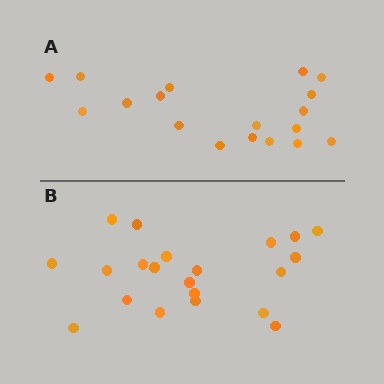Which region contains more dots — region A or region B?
Region B (the bottom region) has more dots.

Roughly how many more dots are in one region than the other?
Region B has just a few more — roughly 2 or 3 more dots than region A.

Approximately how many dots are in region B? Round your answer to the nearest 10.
About 20 dots. (The exact count is 21, which rounds to 20.)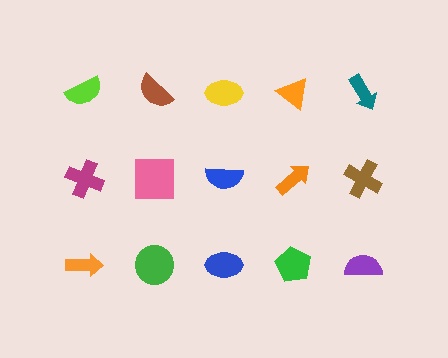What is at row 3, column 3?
A blue ellipse.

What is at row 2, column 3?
A blue semicircle.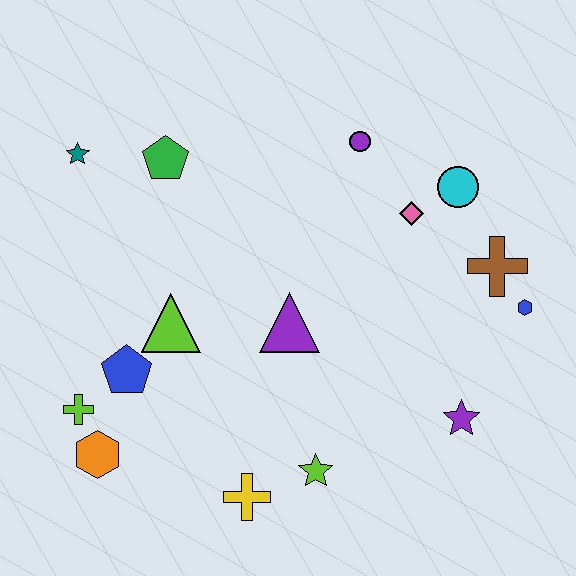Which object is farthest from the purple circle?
The orange hexagon is farthest from the purple circle.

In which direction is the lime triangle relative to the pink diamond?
The lime triangle is to the left of the pink diamond.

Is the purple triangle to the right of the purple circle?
No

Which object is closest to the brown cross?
The blue hexagon is closest to the brown cross.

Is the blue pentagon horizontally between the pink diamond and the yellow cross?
No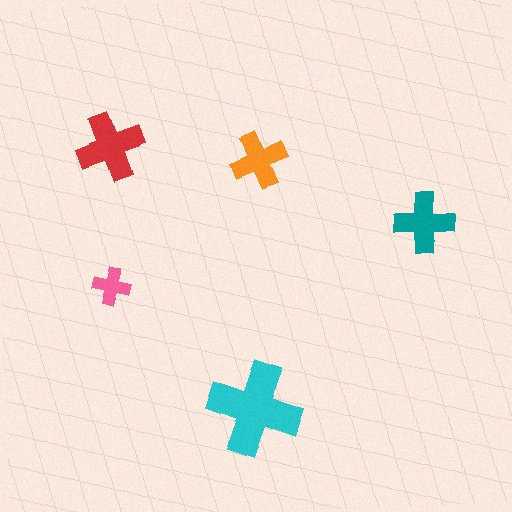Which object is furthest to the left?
The pink cross is leftmost.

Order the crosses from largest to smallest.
the cyan one, the red one, the teal one, the orange one, the pink one.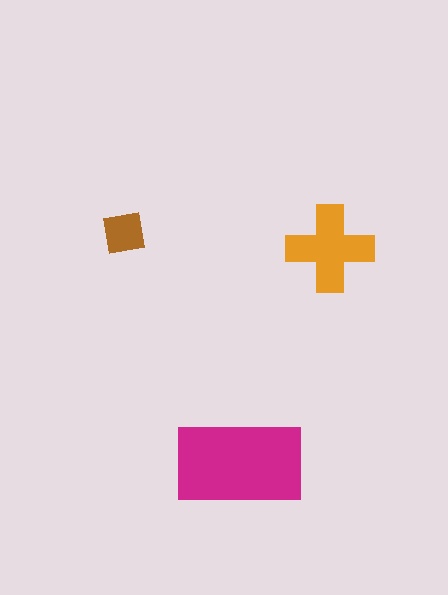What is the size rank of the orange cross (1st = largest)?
2nd.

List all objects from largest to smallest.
The magenta rectangle, the orange cross, the brown square.